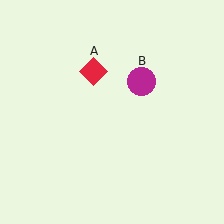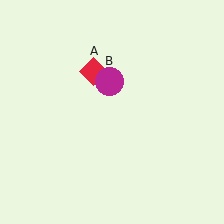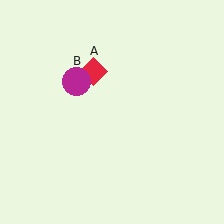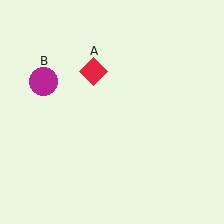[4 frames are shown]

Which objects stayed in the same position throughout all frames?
Red diamond (object A) remained stationary.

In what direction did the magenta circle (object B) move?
The magenta circle (object B) moved left.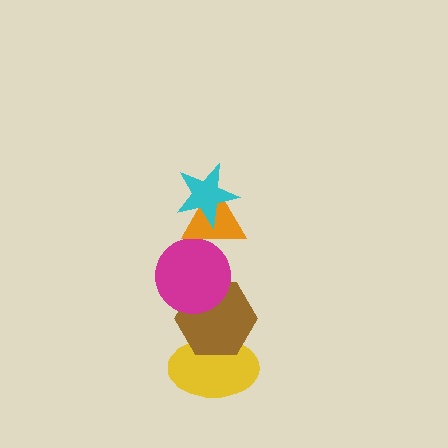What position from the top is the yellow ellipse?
The yellow ellipse is 5th from the top.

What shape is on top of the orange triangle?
The cyan star is on top of the orange triangle.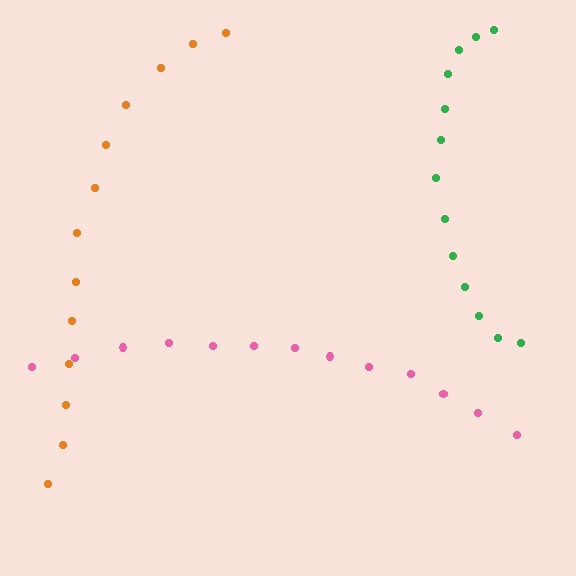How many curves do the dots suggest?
There are 3 distinct paths.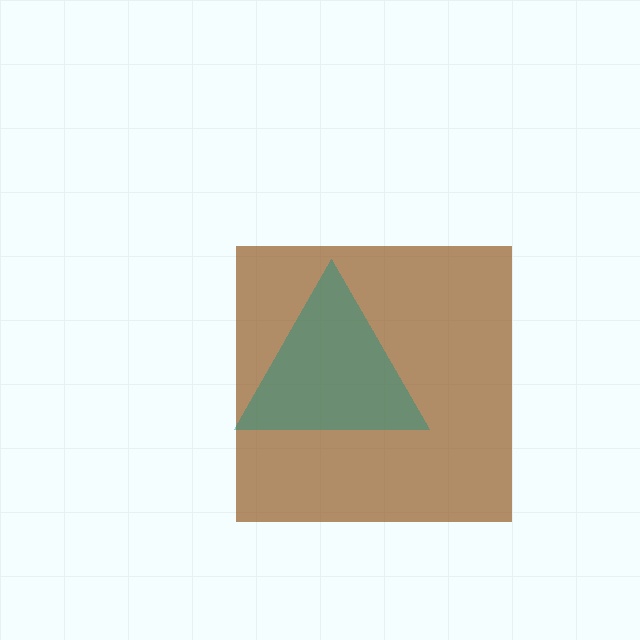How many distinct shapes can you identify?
There are 2 distinct shapes: a brown square, a teal triangle.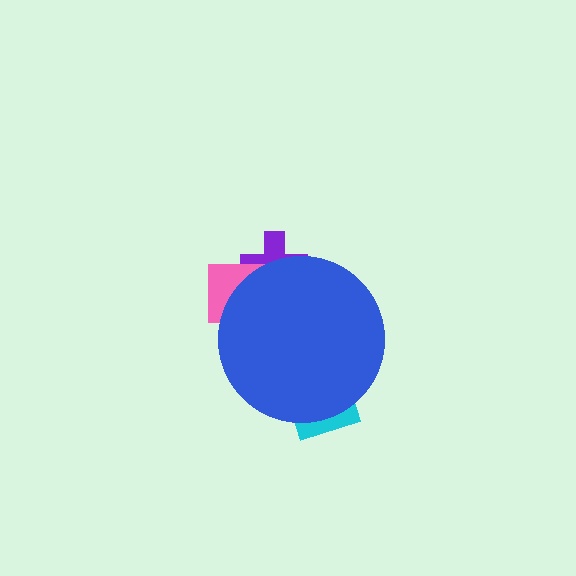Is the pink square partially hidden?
Yes, the pink square is partially hidden behind the blue circle.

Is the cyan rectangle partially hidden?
Yes, the cyan rectangle is partially hidden behind the blue circle.